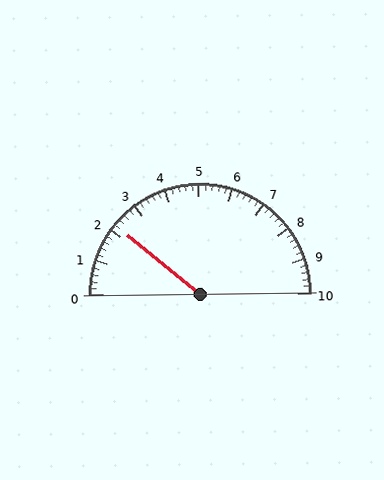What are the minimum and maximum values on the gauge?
The gauge ranges from 0 to 10.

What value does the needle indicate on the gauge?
The needle indicates approximately 2.2.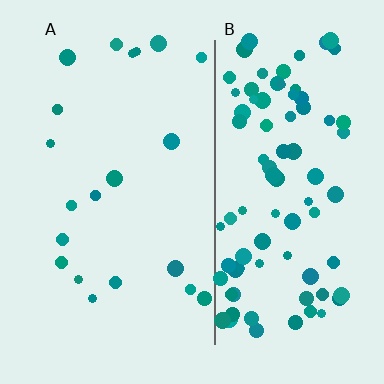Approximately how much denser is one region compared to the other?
Approximately 4.4× — region B over region A.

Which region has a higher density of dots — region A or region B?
B (the right).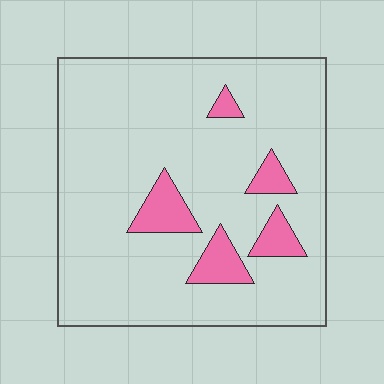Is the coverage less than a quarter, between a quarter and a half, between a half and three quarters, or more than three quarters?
Less than a quarter.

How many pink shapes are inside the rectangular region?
5.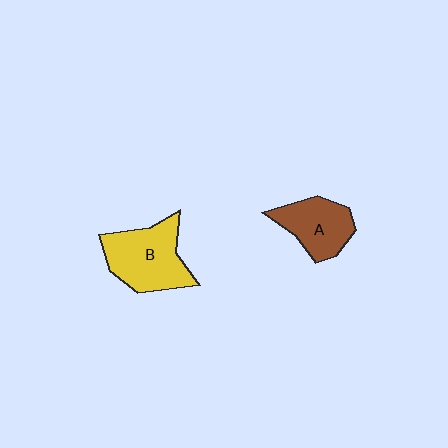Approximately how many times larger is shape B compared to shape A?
Approximately 1.4 times.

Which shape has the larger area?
Shape B (yellow).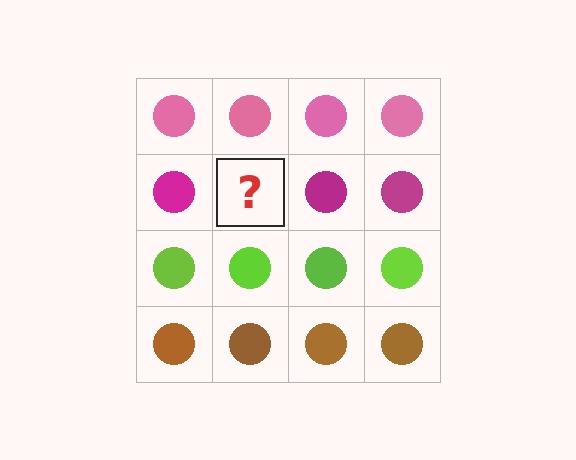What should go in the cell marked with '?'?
The missing cell should contain a magenta circle.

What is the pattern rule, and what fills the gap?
The rule is that each row has a consistent color. The gap should be filled with a magenta circle.